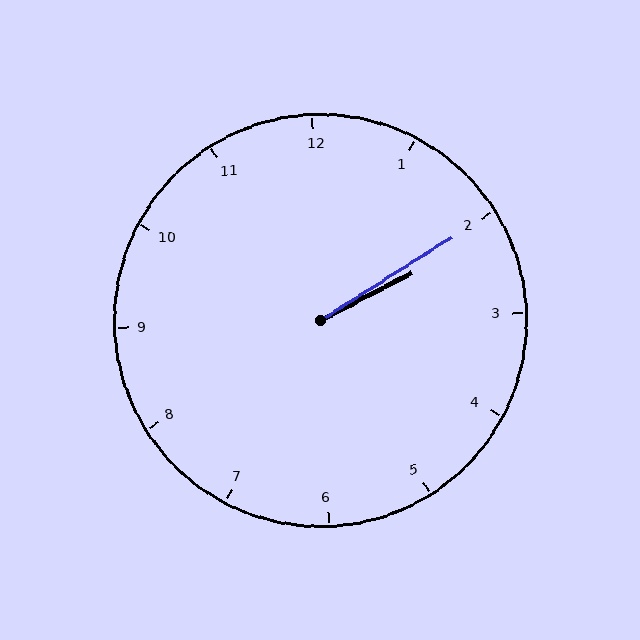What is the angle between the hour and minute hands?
Approximately 5 degrees.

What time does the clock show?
2:10.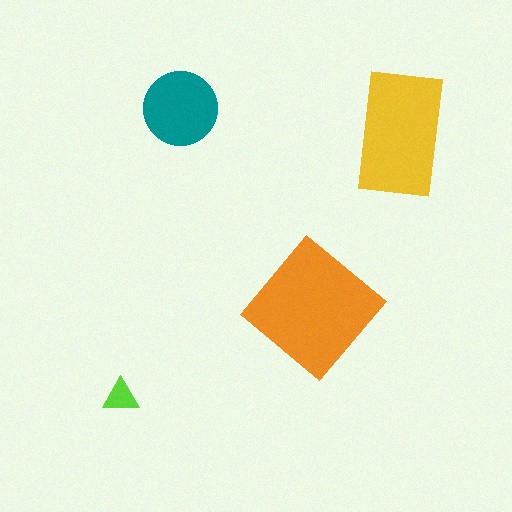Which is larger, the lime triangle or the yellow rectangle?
The yellow rectangle.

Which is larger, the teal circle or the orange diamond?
The orange diamond.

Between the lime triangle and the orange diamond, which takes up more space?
The orange diamond.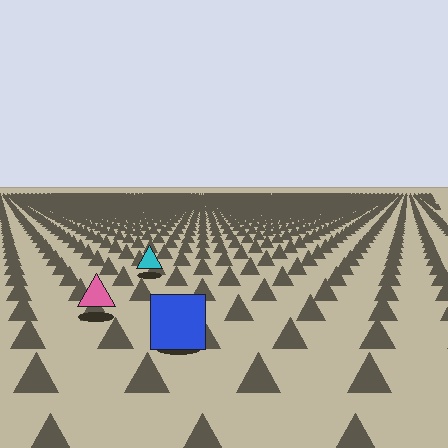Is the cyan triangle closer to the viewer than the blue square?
No. The blue square is closer — you can tell from the texture gradient: the ground texture is coarser near it.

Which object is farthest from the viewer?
The cyan triangle is farthest from the viewer. It appears smaller and the ground texture around it is denser.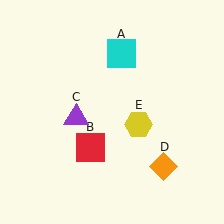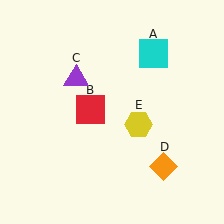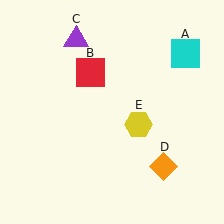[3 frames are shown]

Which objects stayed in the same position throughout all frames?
Orange diamond (object D) and yellow hexagon (object E) remained stationary.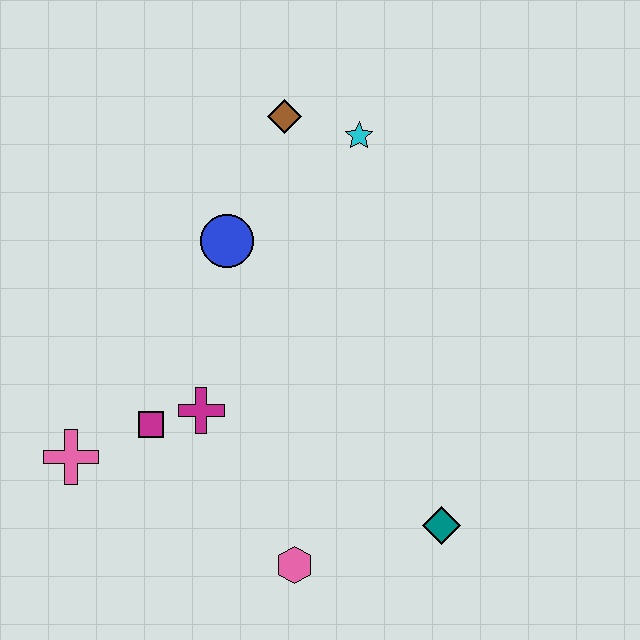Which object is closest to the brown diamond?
The cyan star is closest to the brown diamond.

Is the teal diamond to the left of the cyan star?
No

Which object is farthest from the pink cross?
The cyan star is farthest from the pink cross.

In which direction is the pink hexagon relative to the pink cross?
The pink hexagon is to the right of the pink cross.